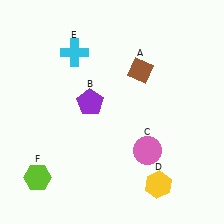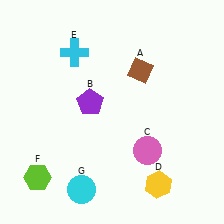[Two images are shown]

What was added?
A cyan circle (G) was added in Image 2.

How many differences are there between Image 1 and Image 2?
There is 1 difference between the two images.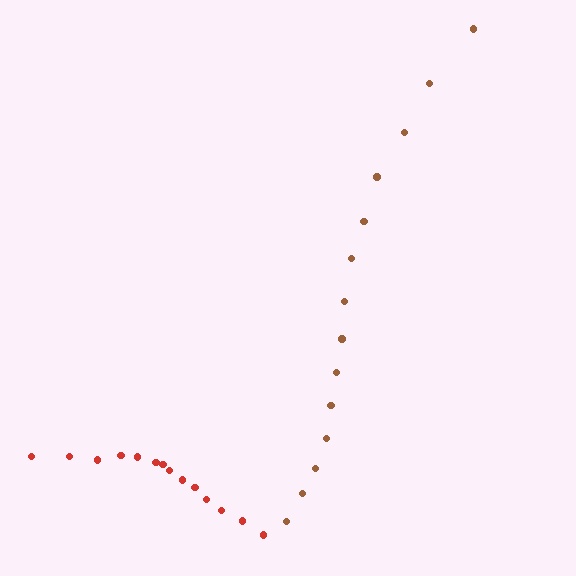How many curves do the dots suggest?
There are 2 distinct paths.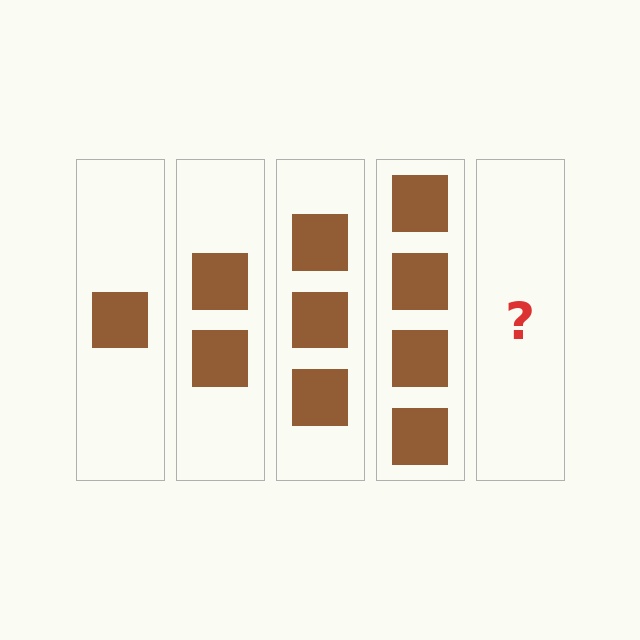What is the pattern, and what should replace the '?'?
The pattern is that each step adds one more square. The '?' should be 5 squares.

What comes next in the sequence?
The next element should be 5 squares.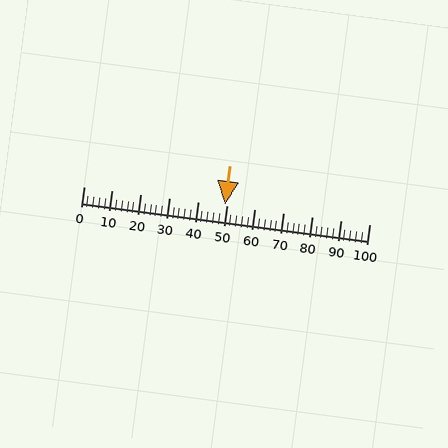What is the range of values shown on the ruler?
The ruler shows values from 0 to 100.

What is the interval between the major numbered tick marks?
The major tick marks are spaced 10 units apart.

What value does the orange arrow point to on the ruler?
The orange arrow points to approximately 50.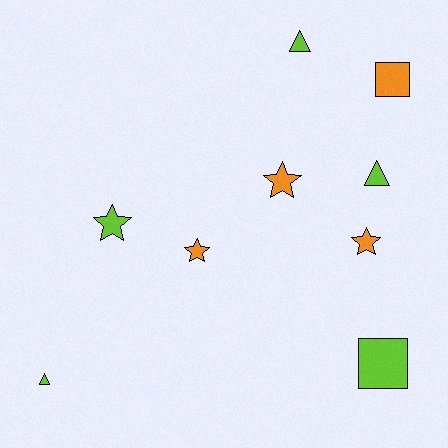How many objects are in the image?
There are 9 objects.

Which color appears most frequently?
Lime, with 5 objects.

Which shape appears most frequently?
Star, with 4 objects.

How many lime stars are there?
There is 1 lime star.